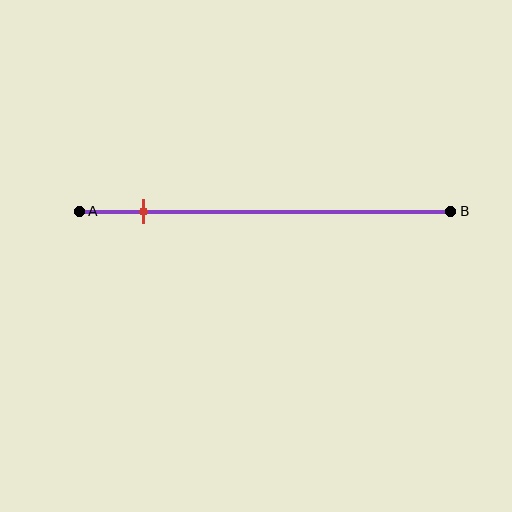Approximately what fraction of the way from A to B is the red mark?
The red mark is approximately 15% of the way from A to B.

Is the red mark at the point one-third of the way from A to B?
No, the mark is at about 15% from A, not at the 33% one-third point.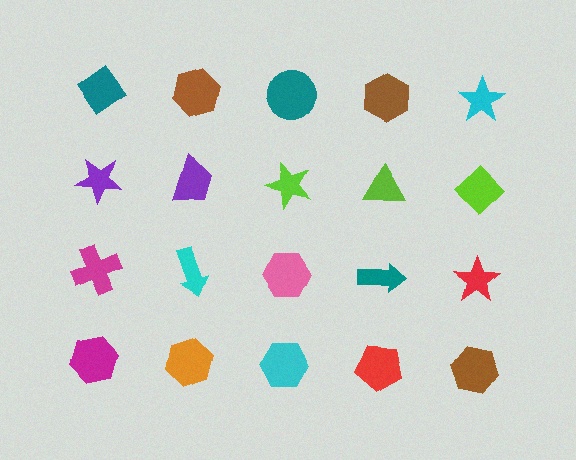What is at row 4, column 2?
An orange hexagon.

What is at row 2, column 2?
A purple trapezoid.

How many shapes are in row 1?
5 shapes.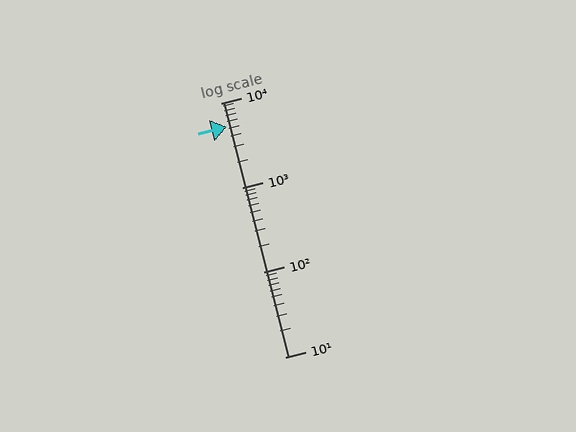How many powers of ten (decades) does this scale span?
The scale spans 3 decades, from 10 to 10000.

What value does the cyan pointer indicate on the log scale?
The pointer indicates approximately 5300.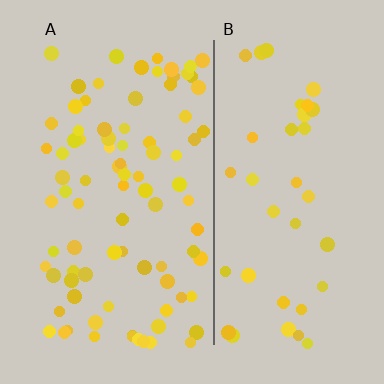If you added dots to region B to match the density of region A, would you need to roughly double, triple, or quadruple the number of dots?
Approximately double.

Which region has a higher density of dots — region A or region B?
A (the left).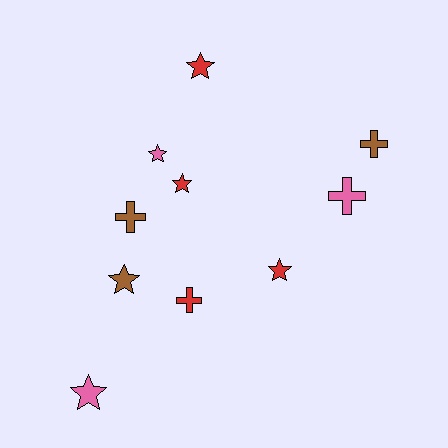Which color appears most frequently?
Red, with 4 objects.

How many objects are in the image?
There are 10 objects.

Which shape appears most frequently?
Star, with 6 objects.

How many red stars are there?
There are 3 red stars.